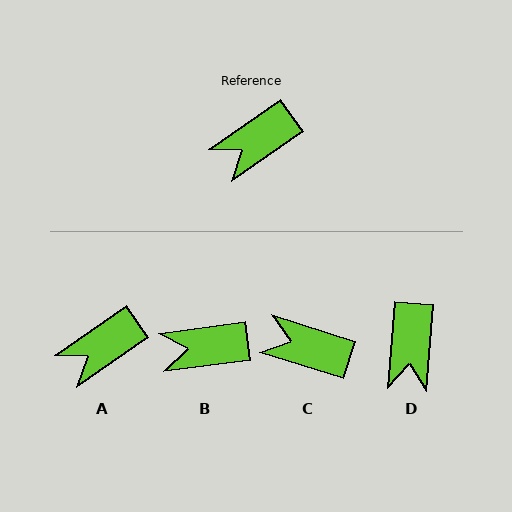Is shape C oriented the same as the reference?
No, it is off by about 52 degrees.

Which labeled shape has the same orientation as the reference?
A.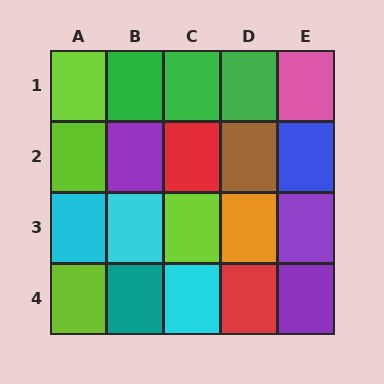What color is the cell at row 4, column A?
Lime.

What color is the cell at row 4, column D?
Red.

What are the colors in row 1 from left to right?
Lime, green, green, green, pink.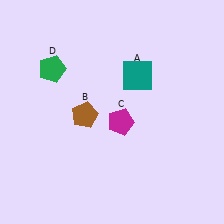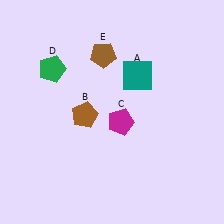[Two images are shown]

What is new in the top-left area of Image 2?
A brown pentagon (E) was added in the top-left area of Image 2.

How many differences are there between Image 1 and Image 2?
There is 1 difference between the two images.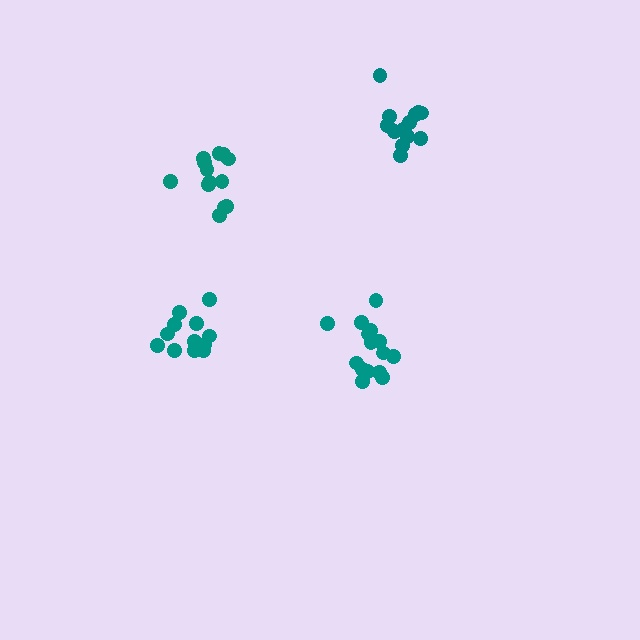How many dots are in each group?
Group 1: 13 dots, Group 2: 13 dots, Group 3: 15 dots, Group 4: 12 dots (53 total).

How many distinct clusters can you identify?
There are 4 distinct clusters.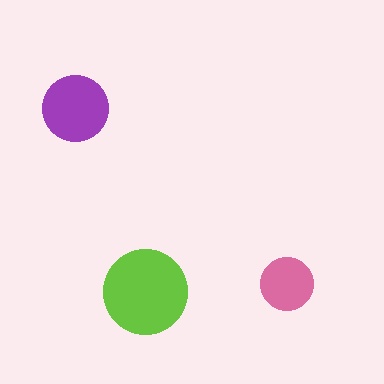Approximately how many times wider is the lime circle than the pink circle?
About 1.5 times wider.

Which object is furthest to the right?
The pink circle is rightmost.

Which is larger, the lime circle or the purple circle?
The lime one.